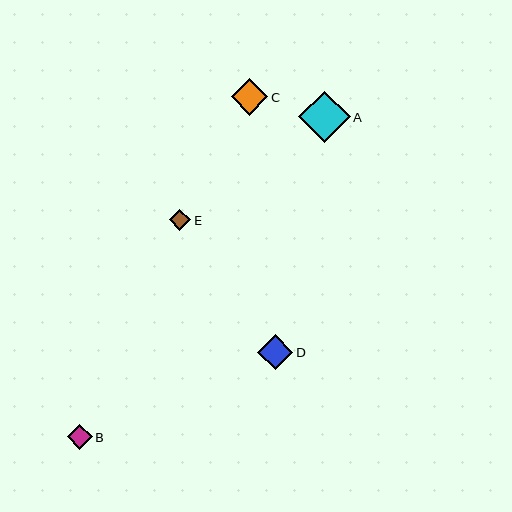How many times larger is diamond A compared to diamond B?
Diamond A is approximately 2.1 times the size of diamond B.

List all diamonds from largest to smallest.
From largest to smallest: A, C, D, B, E.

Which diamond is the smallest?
Diamond E is the smallest with a size of approximately 21 pixels.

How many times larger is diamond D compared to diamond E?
Diamond D is approximately 1.6 times the size of diamond E.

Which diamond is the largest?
Diamond A is the largest with a size of approximately 51 pixels.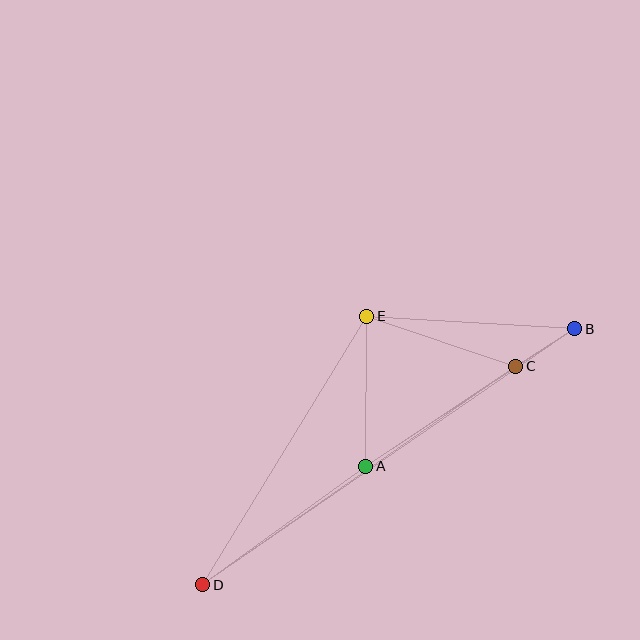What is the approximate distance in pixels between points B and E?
The distance between B and E is approximately 208 pixels.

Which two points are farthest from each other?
Points B and D are farthest from each other.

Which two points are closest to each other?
Points B and C are closest to each other.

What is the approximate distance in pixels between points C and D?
The distance between C and D is approximately 382 pixels.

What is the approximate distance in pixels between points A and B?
The distance between A and B is approximately 250 pixels.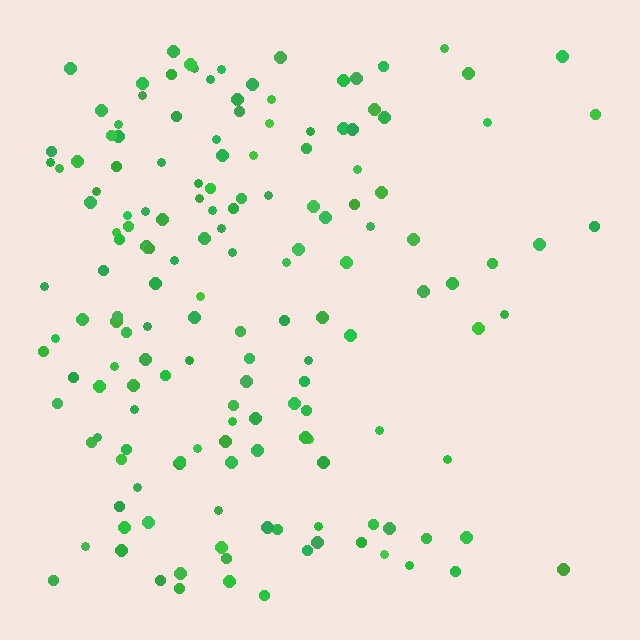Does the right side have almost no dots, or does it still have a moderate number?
Still a moderate number, just noticeably fewer than the left.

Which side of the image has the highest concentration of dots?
The left.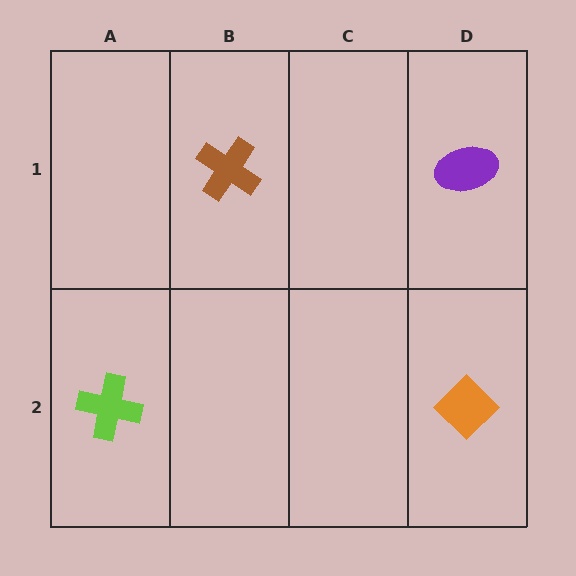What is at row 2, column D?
An orange diamond.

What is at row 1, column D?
A purple ellipse.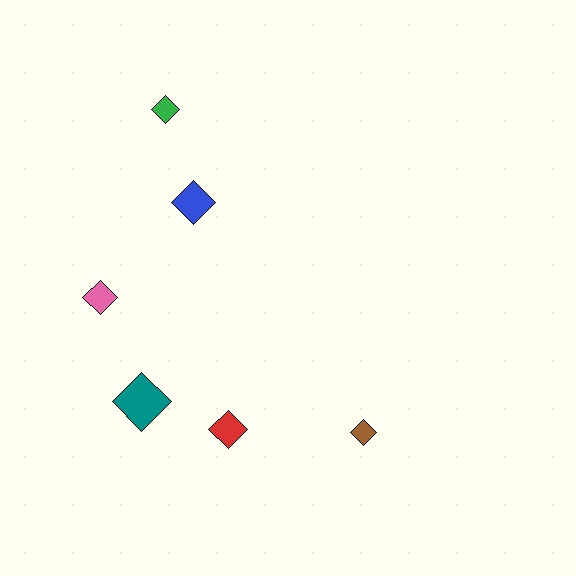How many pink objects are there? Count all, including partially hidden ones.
There is 1 pink object.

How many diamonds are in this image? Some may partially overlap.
There are 6 diamonds.